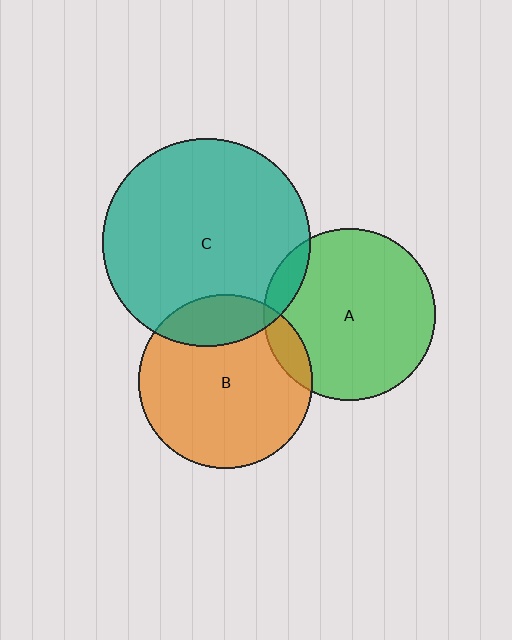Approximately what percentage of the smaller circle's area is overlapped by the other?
Approximately 10%.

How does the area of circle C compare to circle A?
Approximately 1.5 times.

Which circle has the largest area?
Circle C (teal).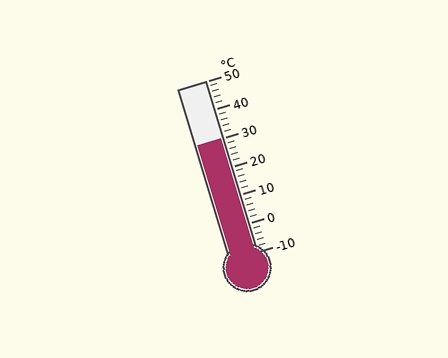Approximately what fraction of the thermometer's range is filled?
The thermometer is filled to approximately 65% of its range.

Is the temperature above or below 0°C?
The temperature is above 0°C.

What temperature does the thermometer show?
The thermometer shows approximately 30°C.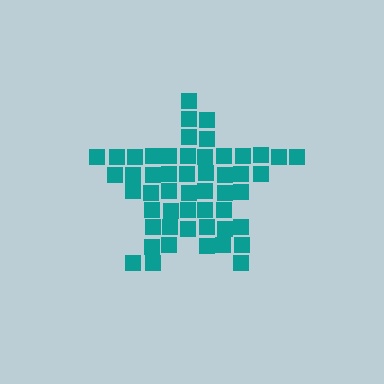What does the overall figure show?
The overall figure shows a star.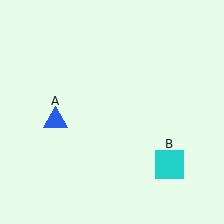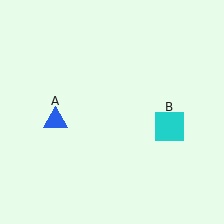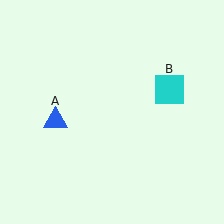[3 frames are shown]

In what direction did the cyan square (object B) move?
The cyan square (object B) moved up.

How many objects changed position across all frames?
1 object changed position: cyan square (object B).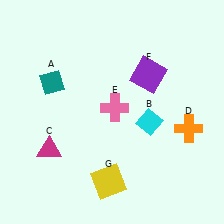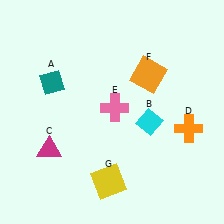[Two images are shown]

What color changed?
The square (F) changed from purple in Image 1 to orange in Image 2.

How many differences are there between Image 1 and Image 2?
There is 1 difference between the two images.